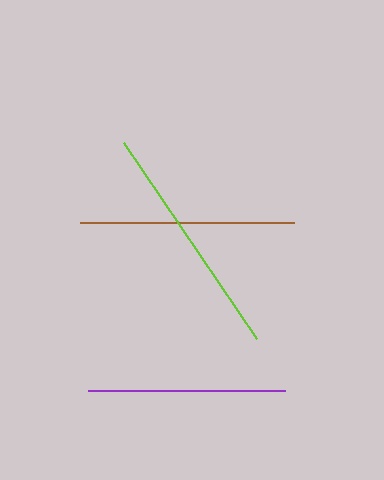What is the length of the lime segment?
The lime segment is approximately 236 pixels long.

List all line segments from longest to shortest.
From longest to shortest: lime, brown, purple.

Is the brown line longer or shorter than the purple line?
The brown line is longer than the purple line.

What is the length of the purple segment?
The purple segment is approximately 197 pixels long.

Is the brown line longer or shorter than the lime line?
The lime line is longer than the brown line.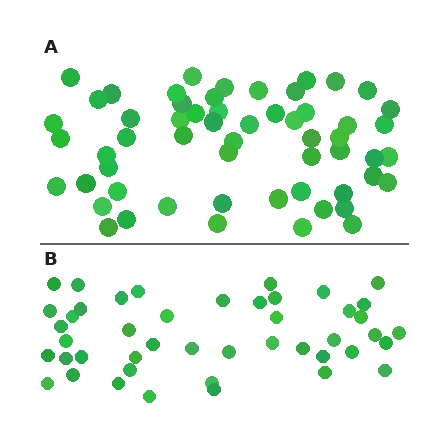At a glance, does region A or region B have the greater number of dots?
Region A (the top region) has more dots.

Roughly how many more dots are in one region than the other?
Region A has roughly 12 or so more dots than region B.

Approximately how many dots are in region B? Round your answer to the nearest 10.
About 40 dots. (The exact count is 45, which rounds to 40.)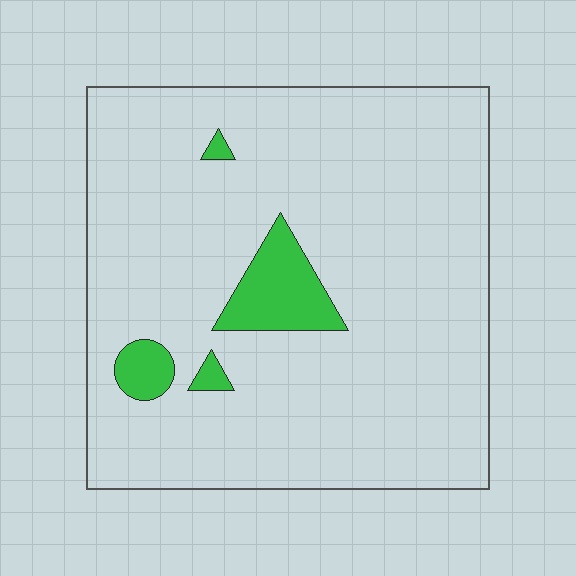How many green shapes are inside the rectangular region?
4.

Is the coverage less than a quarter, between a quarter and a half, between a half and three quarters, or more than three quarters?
Less than a quarter.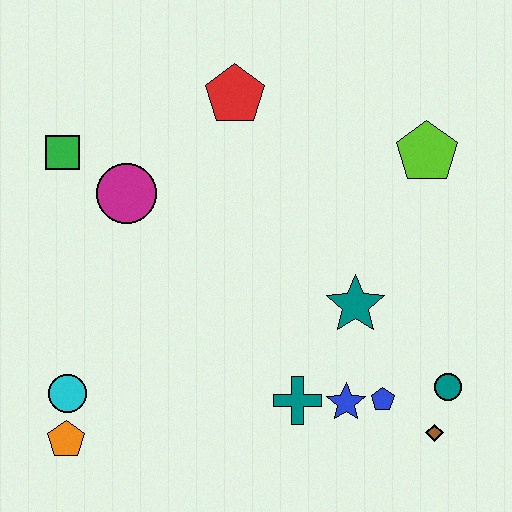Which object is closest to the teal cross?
The blue star is closest to the teal cross.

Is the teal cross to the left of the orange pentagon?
No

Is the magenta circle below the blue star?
No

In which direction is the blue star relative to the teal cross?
The blue star is to the right of the teal cross.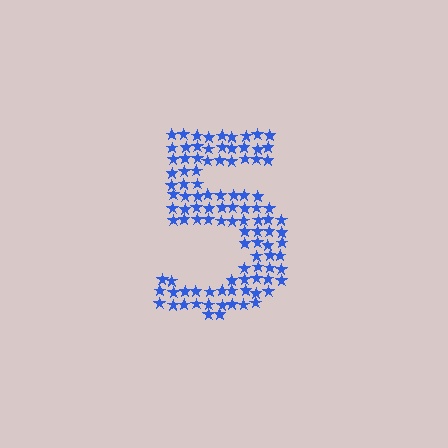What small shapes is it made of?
It is made of small stars.